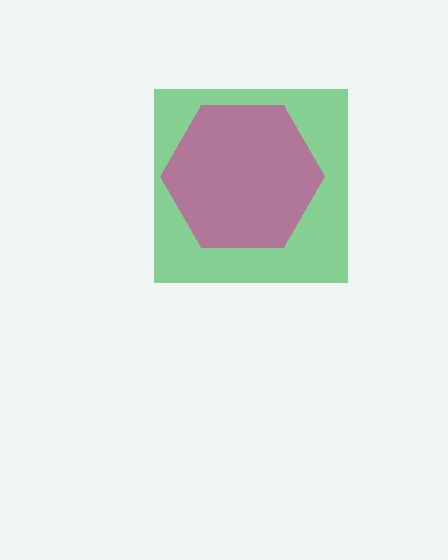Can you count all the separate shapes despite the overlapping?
Yes, there are 2 separate shapes.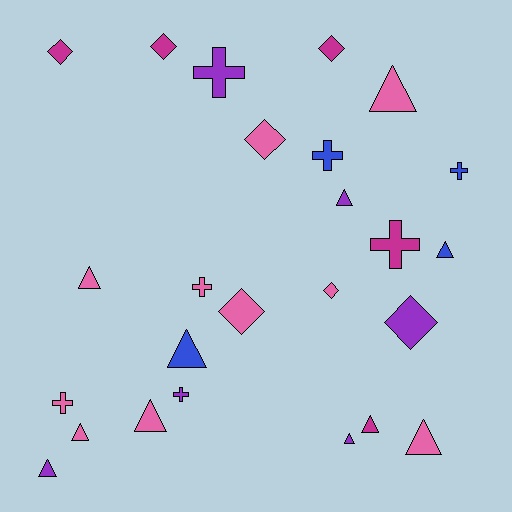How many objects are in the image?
There are 25 objects.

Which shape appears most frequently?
Triangle, with 11 objects.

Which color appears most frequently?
Pink, with 10 objects.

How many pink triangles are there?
There are 5 pink triangles.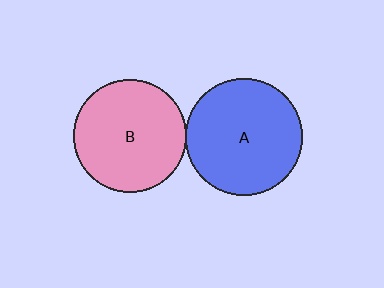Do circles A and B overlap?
Yes.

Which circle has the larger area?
Circle A (blue).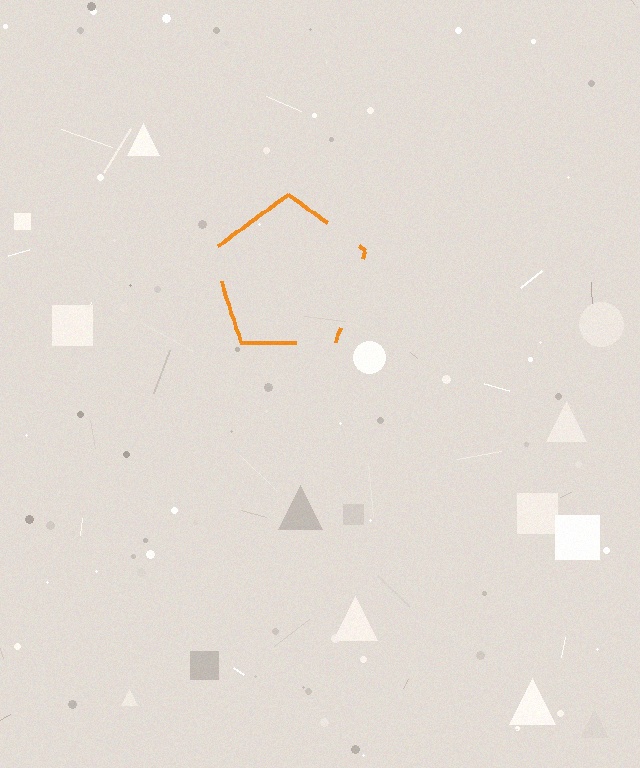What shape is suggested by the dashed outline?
The dashed outline suggests a pentagon.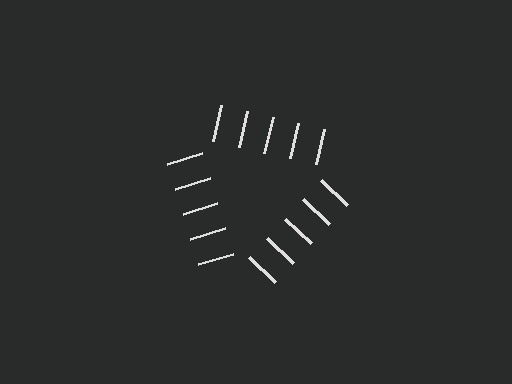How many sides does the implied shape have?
3 sides — the line-ends trace a triangle.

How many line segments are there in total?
15 — 5 along each of the 3 edges.